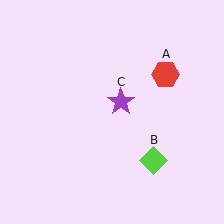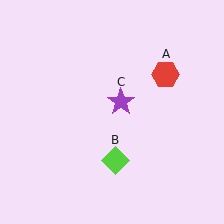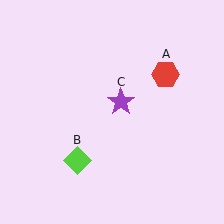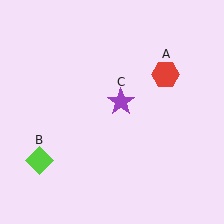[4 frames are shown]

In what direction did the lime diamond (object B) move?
The lime diamond (object B) moved left.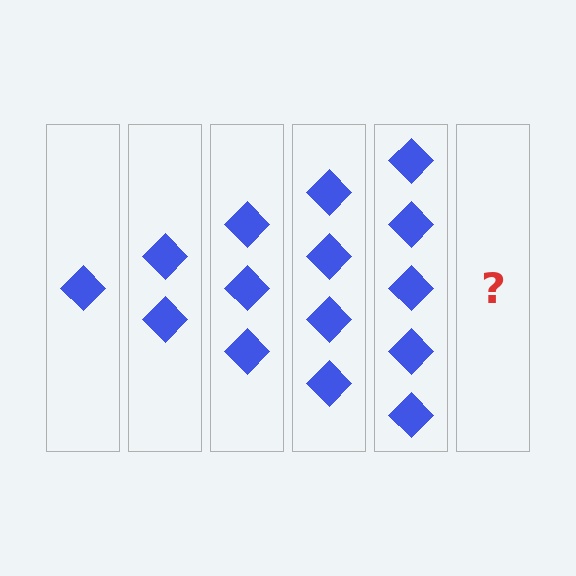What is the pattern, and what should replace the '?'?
The pattern is that each step adds one more diamond. The '?' should be 6 diamonds.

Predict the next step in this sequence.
The next step is 6 diamonds.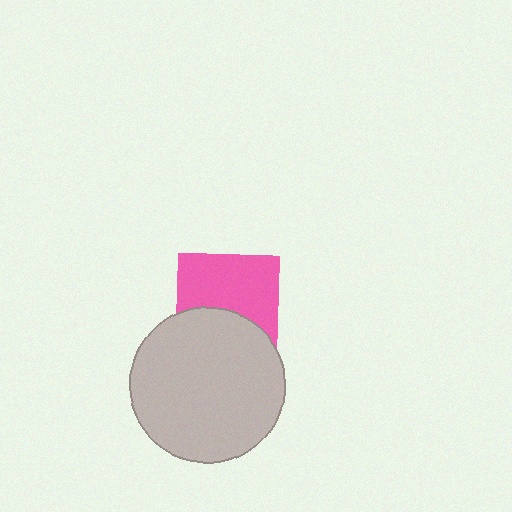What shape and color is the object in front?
The object in front is a light gray circle.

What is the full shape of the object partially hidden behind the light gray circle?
The partially hidden object is a pink square.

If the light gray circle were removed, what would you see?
You would see the complete pink square.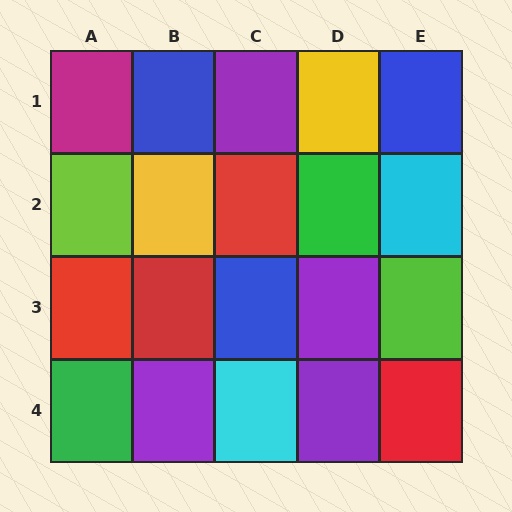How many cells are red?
4 cells are red.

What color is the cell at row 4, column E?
Red.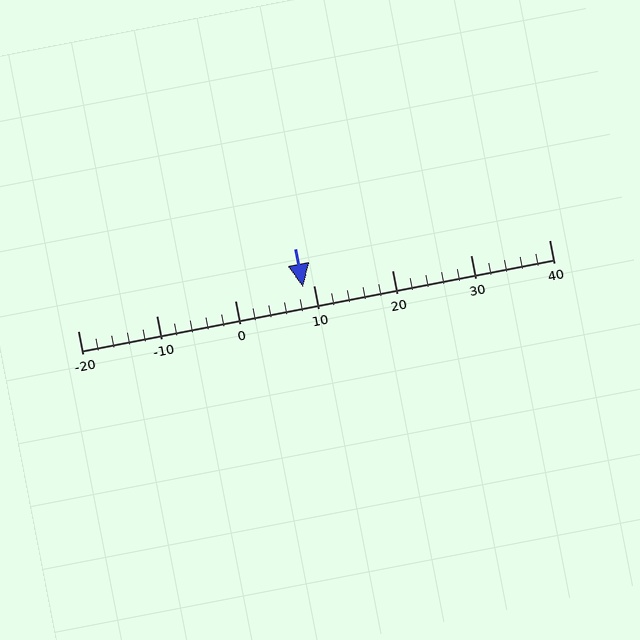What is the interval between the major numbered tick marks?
The major tick marks are spaced 10 units apart.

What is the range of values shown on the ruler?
The ruler shows values from -20 to 40.